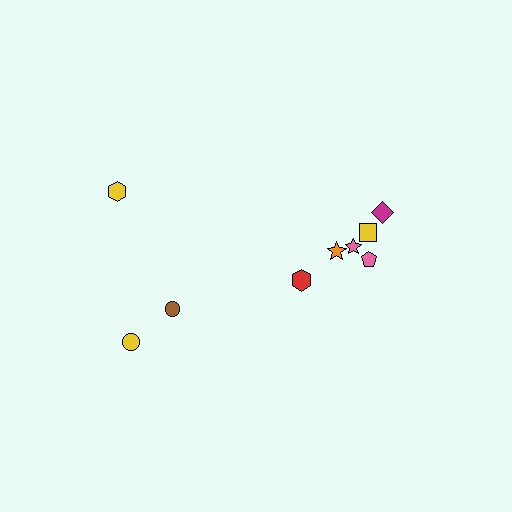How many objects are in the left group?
There are 3 objects.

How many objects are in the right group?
There are 6 objects.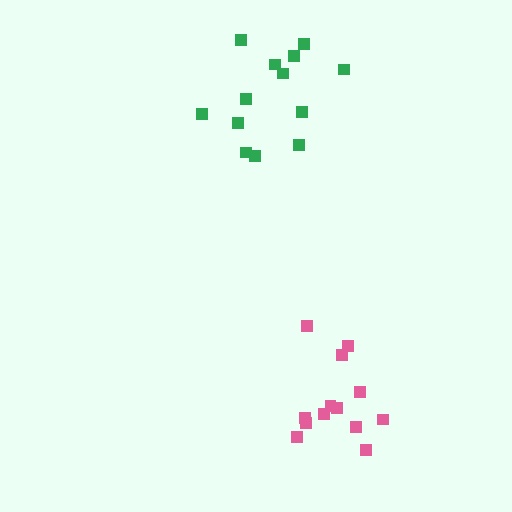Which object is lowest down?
The pink cluster is bottommost.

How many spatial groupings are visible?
There are 2 spatial groupings.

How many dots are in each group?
Group 1: 13 dots, Group 2: 13 dots (26 total).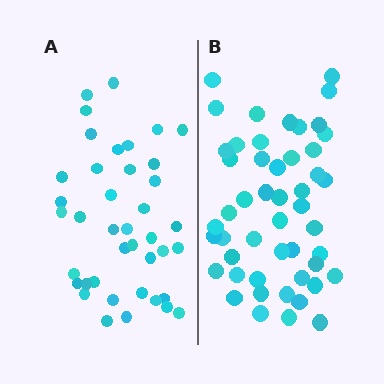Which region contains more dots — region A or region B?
Region B (the right region) has more dots.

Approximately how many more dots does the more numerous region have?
Region B has roughly 8 or so more dots than region A.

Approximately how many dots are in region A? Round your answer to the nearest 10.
About 40 dots.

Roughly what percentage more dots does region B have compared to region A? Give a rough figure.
About 20% more.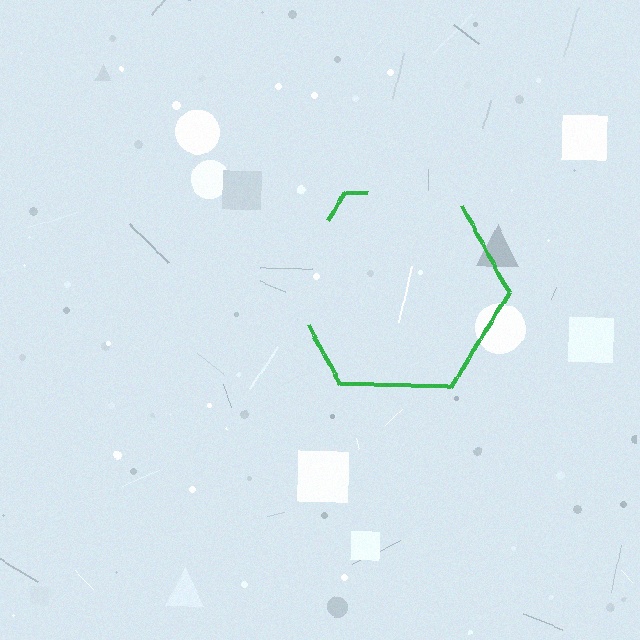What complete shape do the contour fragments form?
The contour fragments form a hexagon.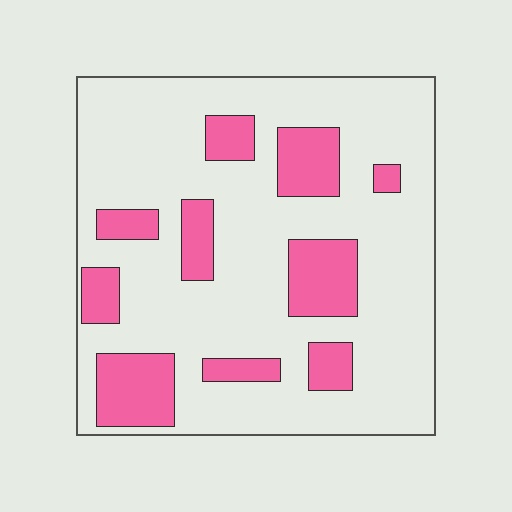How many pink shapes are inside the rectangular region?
10.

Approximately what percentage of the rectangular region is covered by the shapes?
Approximately 25%.